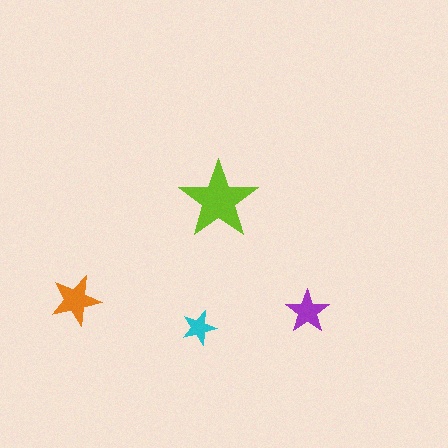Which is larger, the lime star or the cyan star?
The lime one.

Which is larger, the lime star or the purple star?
The lime one.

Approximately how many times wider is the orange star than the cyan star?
About 1.5 times wider.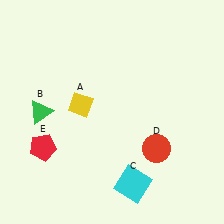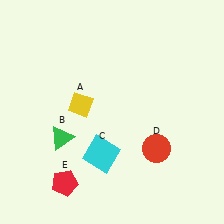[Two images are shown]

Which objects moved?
The objects that moved are: the green triangle (B), the cyan square (C), the red pentagon (E).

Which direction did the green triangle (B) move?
The green triangle (B) moved down.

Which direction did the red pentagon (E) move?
The red pentagon (E) moved down.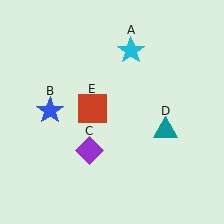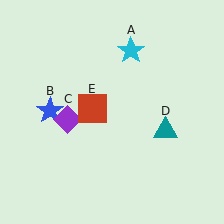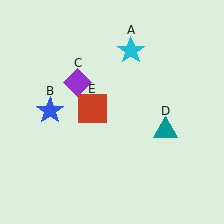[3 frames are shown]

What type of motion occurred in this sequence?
The purple diamond (object C) rotated clockwise around the center of the scene.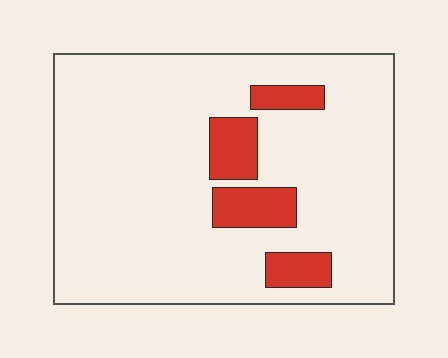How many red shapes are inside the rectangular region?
4.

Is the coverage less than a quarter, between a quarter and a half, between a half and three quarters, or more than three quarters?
Less than a quarter.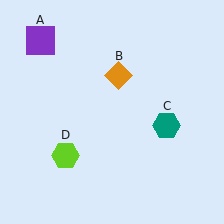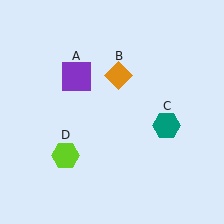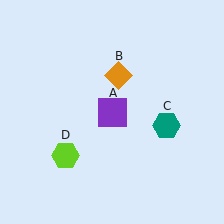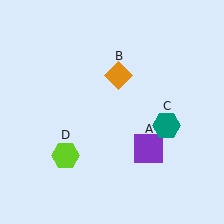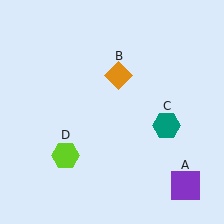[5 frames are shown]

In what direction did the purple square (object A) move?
The purple square (object A) moved down and to the right.